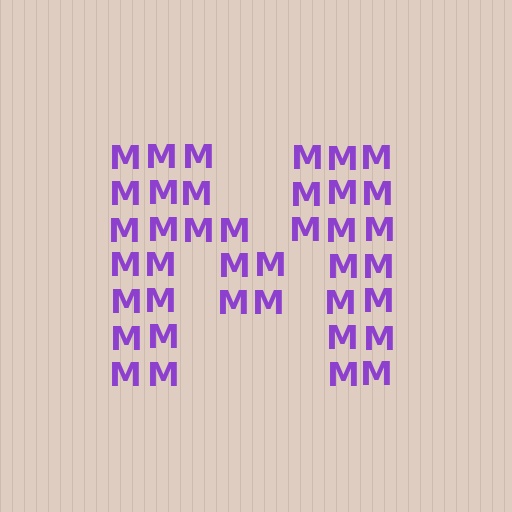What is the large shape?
The large shape is the letter M.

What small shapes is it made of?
It is made of small letter M's.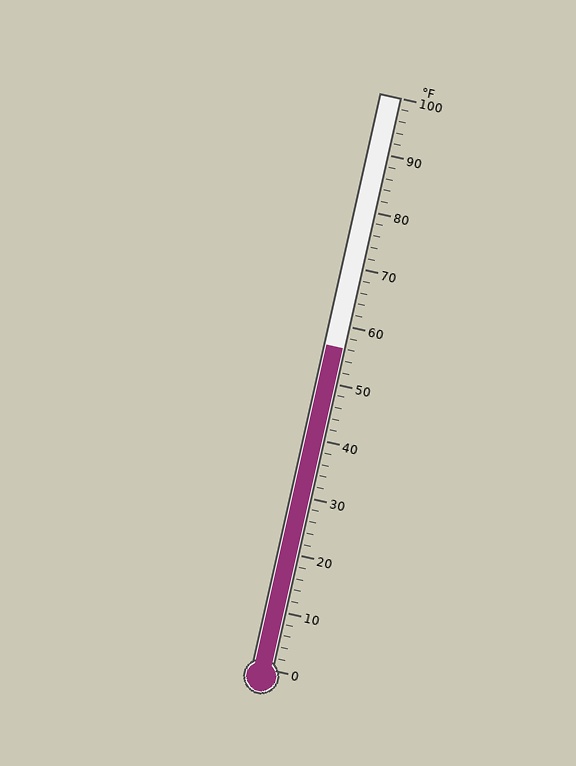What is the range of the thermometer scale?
The thermometer scale ranges from 0°F to 100°F.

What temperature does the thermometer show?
The thermometer shows approximately 56°F.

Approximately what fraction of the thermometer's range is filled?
The thermometer is filled to approximately 55% of its range.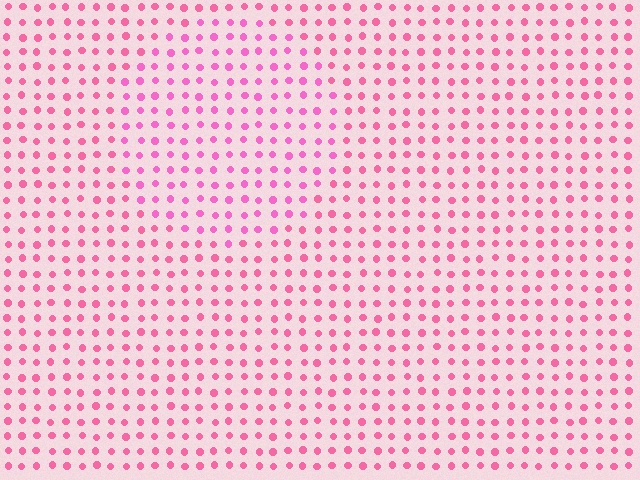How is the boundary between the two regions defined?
The boundary is defined purely by a slight shift in hue (about 17 degrees). Spacing, size, and orientation are identical on both sides.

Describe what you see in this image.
The image is filled with small pink elements in a uniform arrangement. A circle-shaped region is visible where the elements are tinted to a slightly different hue, forming a subtle color boundary.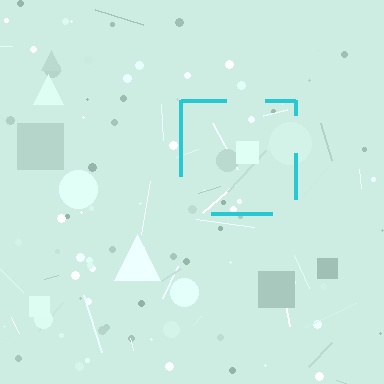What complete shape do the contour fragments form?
The contour fragments form a square.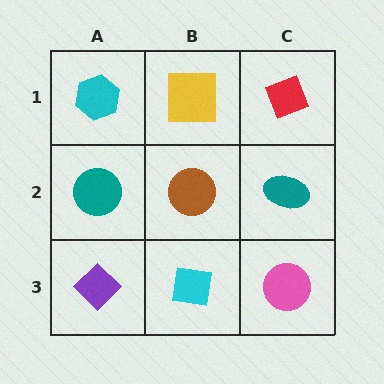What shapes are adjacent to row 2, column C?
A red diamond (row 1, column C), a pink circle (row 3, column C), a brown circle (row 2, column B).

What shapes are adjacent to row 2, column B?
A yellow square (row 1, column B), a cyan square (row 3, column B), a teal circle (row 2, column A), a teal ellipse (row 2, column C).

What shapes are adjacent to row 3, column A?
A teal circle (row 2, column A), a cyan square (row 3, column B).